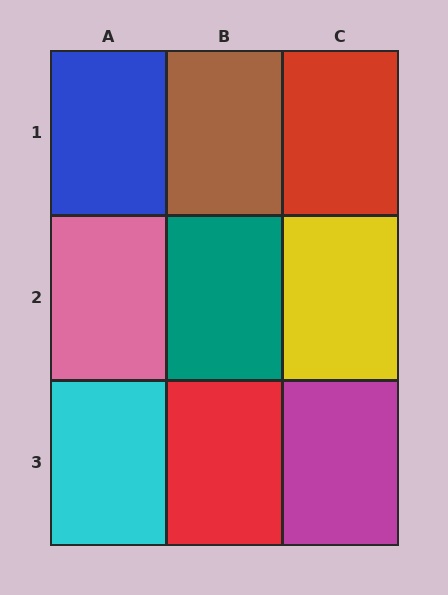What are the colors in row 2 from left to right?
Pink, teal, yellow.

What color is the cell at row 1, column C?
Red.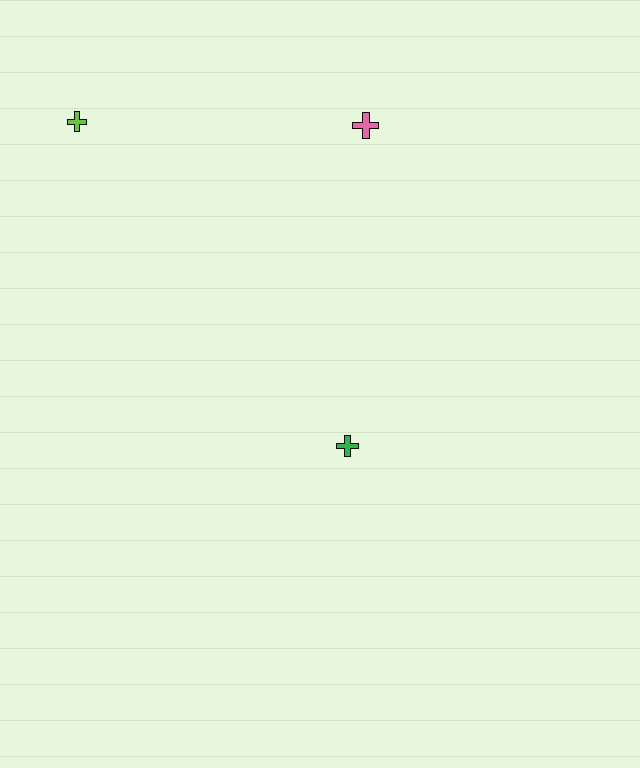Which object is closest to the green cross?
The pink cross is closest to the green cross.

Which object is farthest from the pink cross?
The green cross is farthest from the pink cross.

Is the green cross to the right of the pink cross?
No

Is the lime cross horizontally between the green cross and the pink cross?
No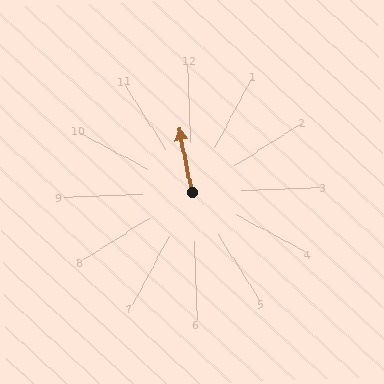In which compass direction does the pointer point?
North.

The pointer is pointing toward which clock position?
Roughly 12 o'clock.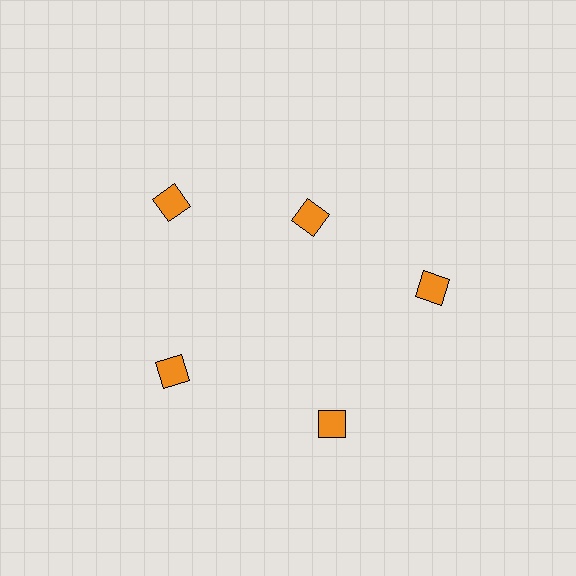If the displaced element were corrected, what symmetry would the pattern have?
It would have 5-fold rotational symmetry — the pattern would map onto itself every 72 degrees.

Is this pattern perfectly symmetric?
No. The 5 orange diamonds are arranged in a ring, but one element near the 1 o'clock position is pulled inward toward the center, breaking the 5-fold rotational symmetry.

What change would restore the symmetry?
The symmetry would be restored by moving it outward, back onto the ring so that all 5 diamonds sit at equal angles and equal distance from the center.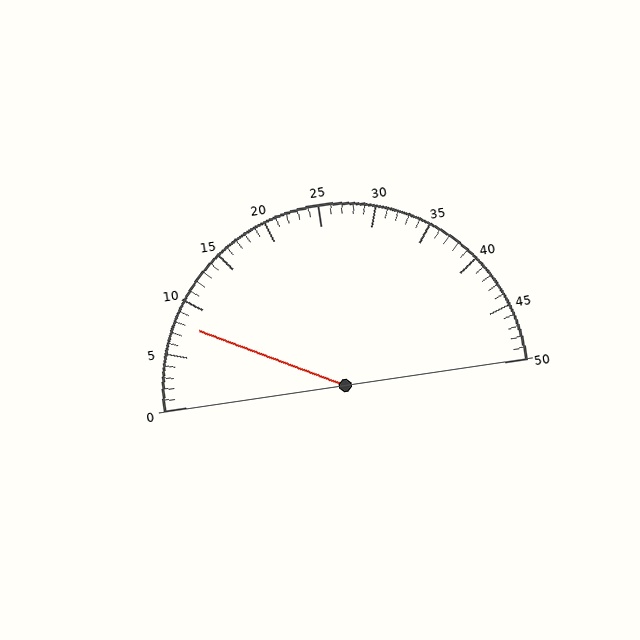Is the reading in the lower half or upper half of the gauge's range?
The reading is in the lower half of the range (0 to 50).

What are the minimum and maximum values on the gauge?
The gauge ranges from 0 to 50.